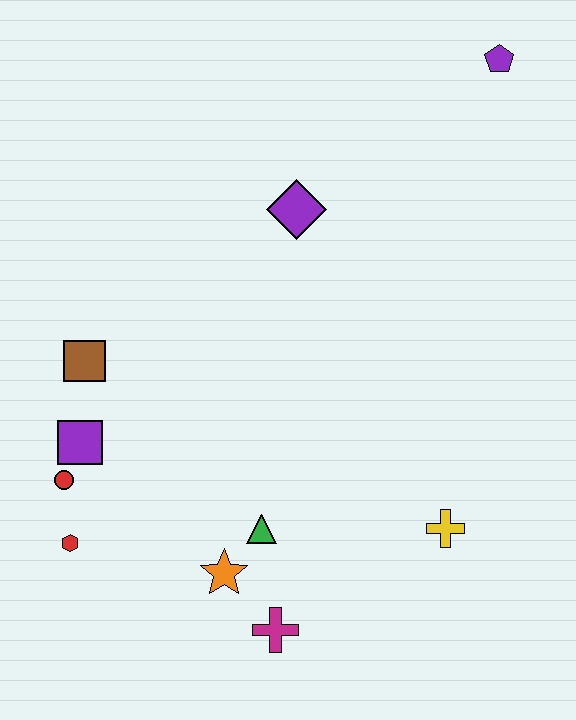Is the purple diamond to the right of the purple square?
Yes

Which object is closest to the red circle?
The purple square is closest to the red circle.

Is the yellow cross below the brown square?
Yes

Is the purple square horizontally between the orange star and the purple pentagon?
No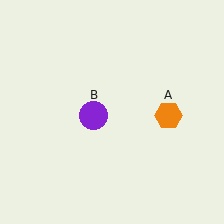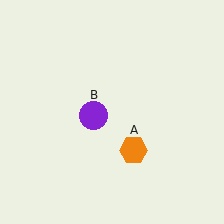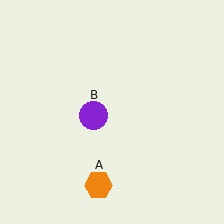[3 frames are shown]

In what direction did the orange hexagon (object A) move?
The orange hexagon (object A) moved down and to the left.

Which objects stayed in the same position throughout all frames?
Purple circle (object B) remained stationary.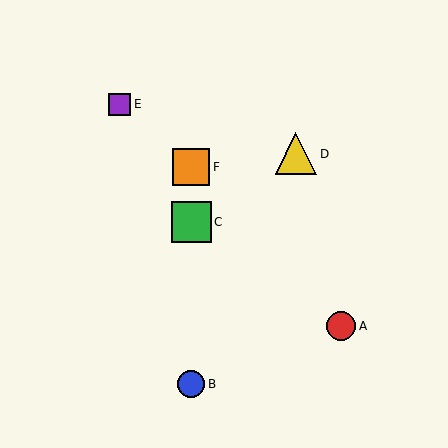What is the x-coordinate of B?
Object B is at x≈191.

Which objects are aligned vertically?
Objects B, C, F are aligned vertically.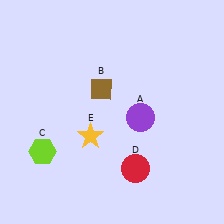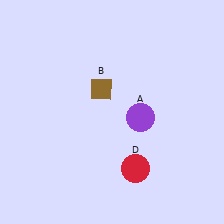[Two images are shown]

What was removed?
The lime hexagon (C), the yellow star (E) were removed in Image 2.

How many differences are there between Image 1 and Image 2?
There are 2 differences between the two images.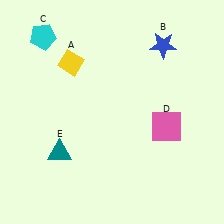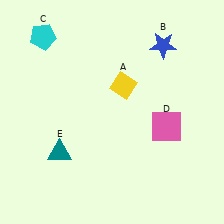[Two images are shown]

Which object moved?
The yellow diamond (A) moved right.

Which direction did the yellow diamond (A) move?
The yellow diamond (A) moved right.